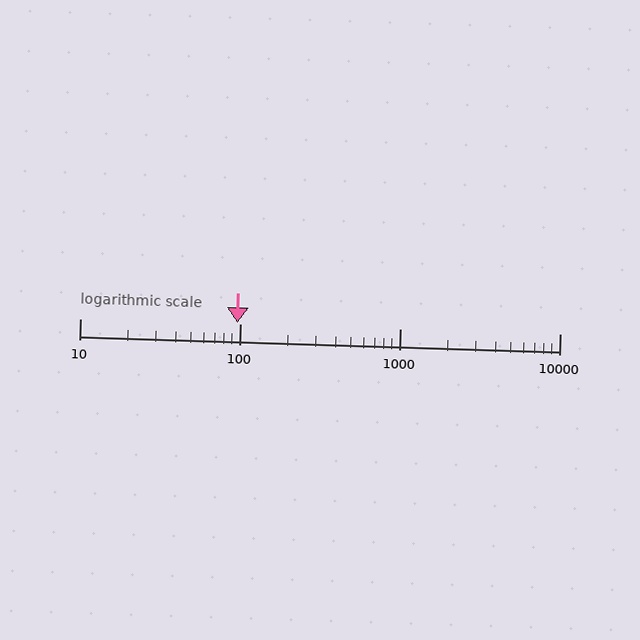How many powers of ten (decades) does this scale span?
The scale spans 3 decades, from 10 to 10000.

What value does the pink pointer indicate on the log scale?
The pointer indicates approximately 96.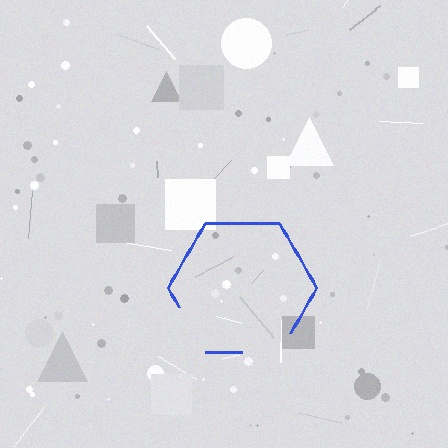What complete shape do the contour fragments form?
The contour fragments form a hexagon.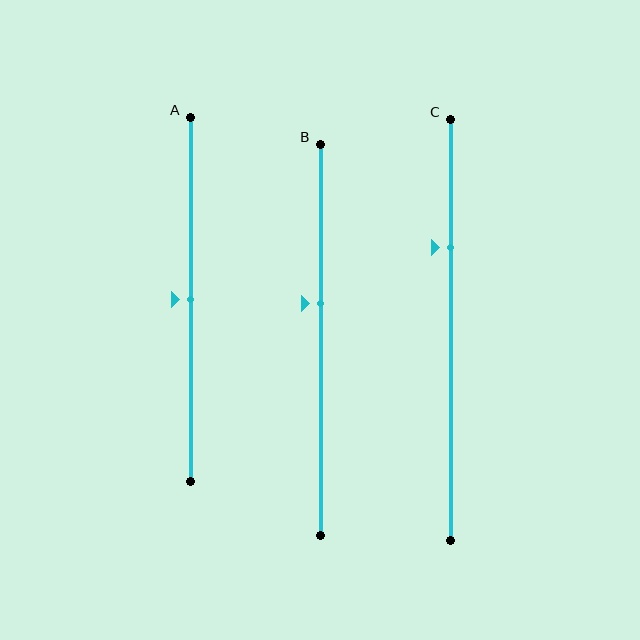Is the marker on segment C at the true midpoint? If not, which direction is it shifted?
No, the marker on segment C is shifted upward by about 20% of the segment length.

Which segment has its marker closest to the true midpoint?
Segment A has its marker closest to the true midpoint.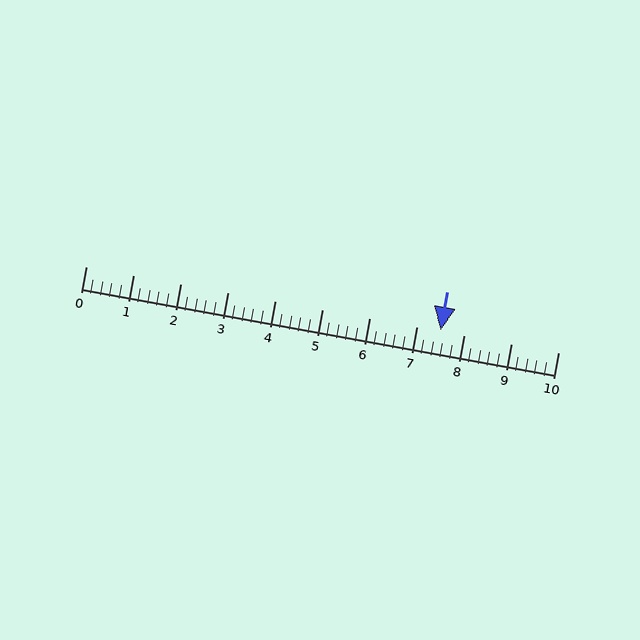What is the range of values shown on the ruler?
The ruler shows values from 0 to 10.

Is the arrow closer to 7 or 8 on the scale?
The arrow is closer to 8.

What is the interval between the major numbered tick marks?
The major tick marks are spaced 1 units apart.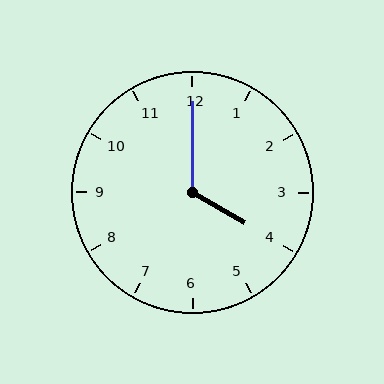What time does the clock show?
4:00.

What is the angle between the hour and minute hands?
Approximately 120 degrees.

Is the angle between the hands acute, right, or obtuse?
It is obtuse.